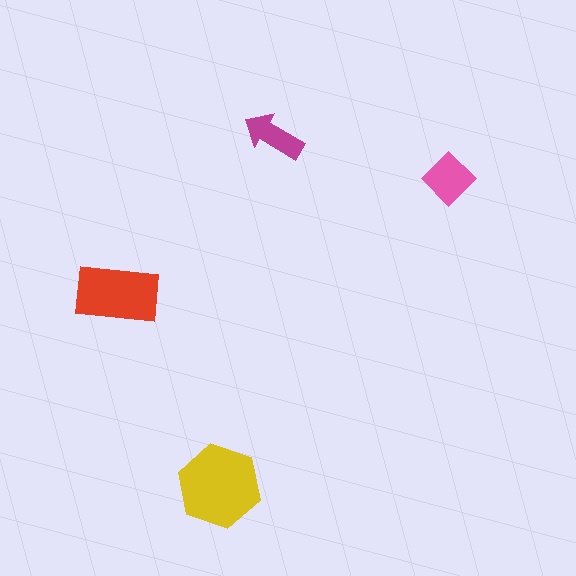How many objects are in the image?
There are 4 objects in the image.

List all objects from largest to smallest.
The yellow hexagon, the red rectangle, the pink diamond, the magenta arrow.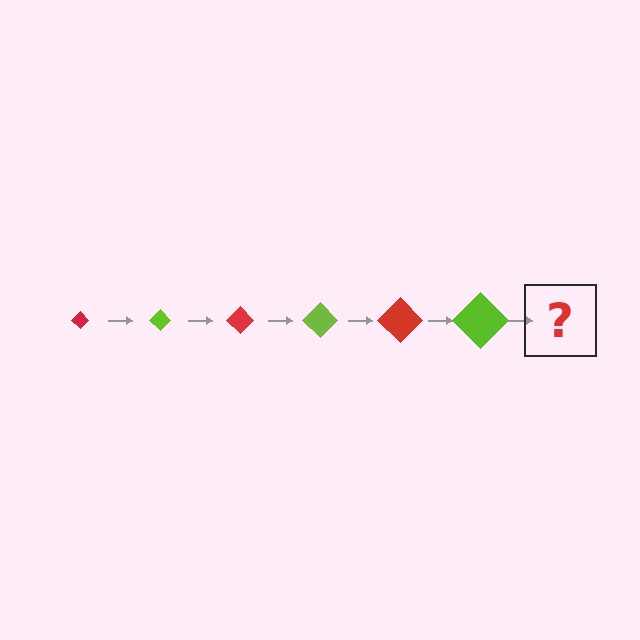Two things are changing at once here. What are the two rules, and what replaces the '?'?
The two rules are that the diamond grows larger each step and the color cycles through red and lime. The '?' should be a red diamond, larger than the previous one.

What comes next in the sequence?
The next element should be a red diamond, larger than the previous one.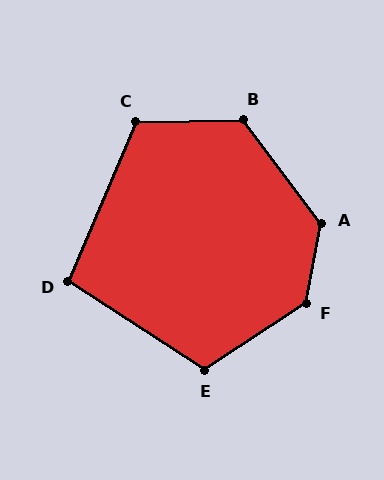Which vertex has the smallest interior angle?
D, at approximately 100 degrees.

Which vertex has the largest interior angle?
F, at approximately 134 degrees.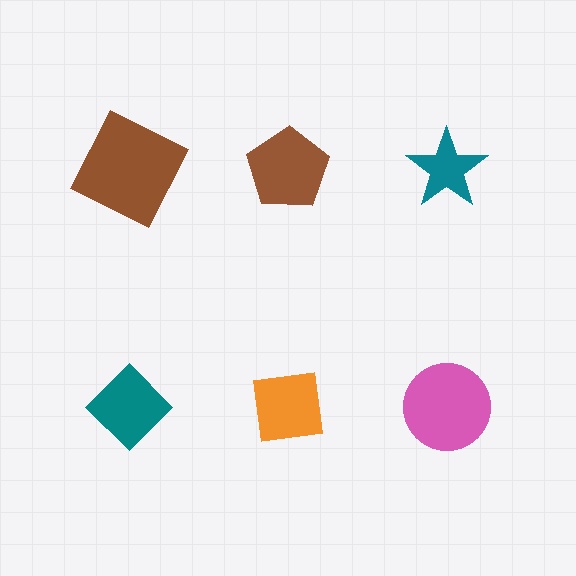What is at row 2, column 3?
A pink circle.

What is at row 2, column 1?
A teal diamond.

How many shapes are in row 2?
3 shapes.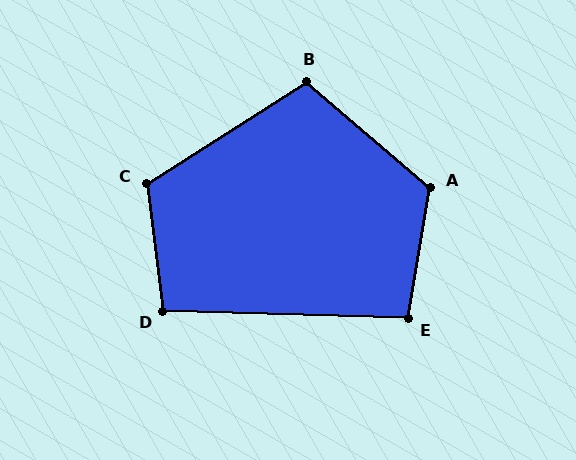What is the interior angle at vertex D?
Approximately 99 degrees (obtuse).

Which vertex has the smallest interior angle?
E, at approximately 98 degrees.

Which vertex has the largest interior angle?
A, at approximately 120 degrees.